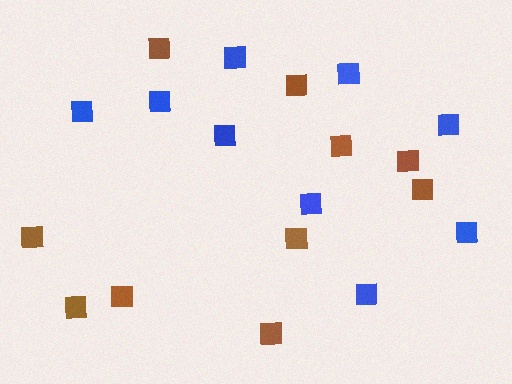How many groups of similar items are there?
There are 2 groups: one group of blue squares (9) and one group of brown squares (10).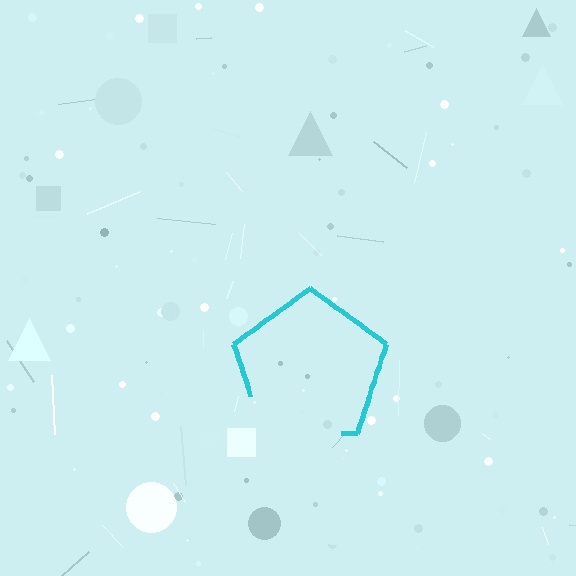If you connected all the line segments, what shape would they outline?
They would outline a pentagon.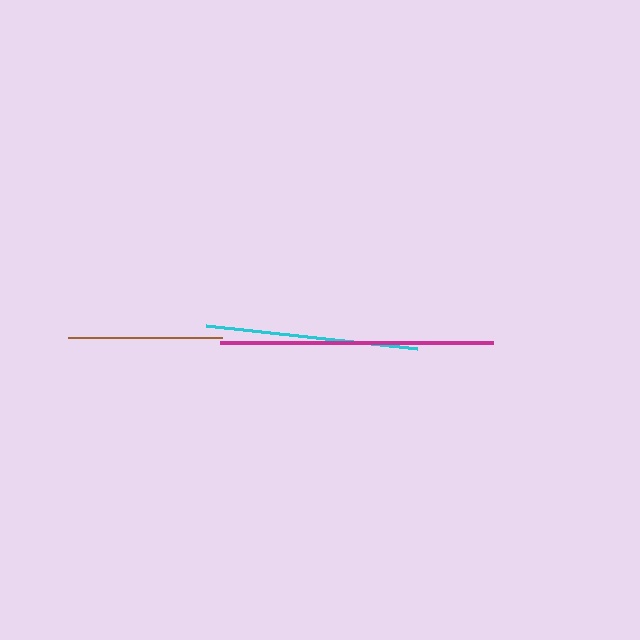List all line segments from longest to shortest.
From longest to shortest: magenta, cyan, brown.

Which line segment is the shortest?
The brown line is the shortest at approximately 155 pixels.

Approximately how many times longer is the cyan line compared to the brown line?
The cyan line is approximately 1.4 times the length of the brown line.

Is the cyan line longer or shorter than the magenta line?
The magenta line is longer than the cyan line.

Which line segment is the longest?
The magenta line is the longest at approximately 273 pixels.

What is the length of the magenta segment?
The magenta segment is approximately 273 pixels long.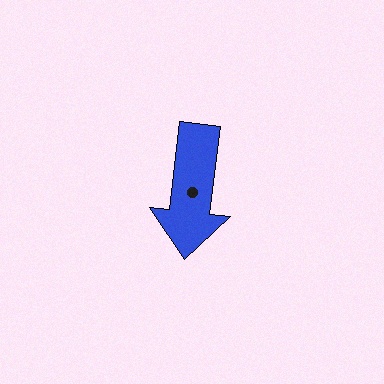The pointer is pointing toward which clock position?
Roughly 6 o'clock.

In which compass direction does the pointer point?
South.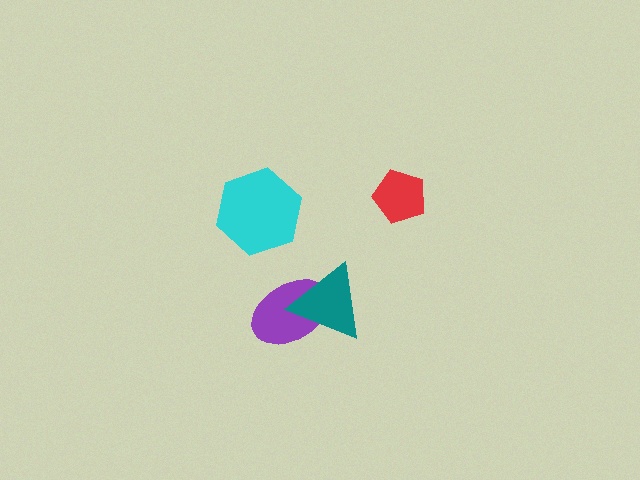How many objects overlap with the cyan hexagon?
0 objects overlap with the cyan hexagon.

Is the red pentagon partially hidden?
No, no other shape covers it.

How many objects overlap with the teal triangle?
1 object overlaps with the teal triangle.